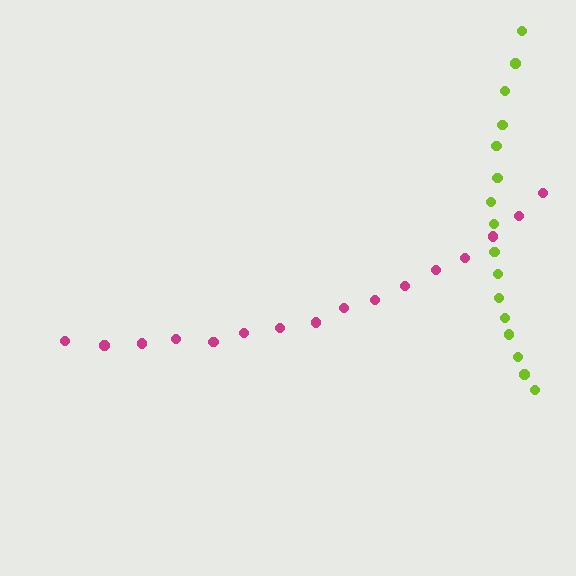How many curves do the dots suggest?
There are 2 distinct paths.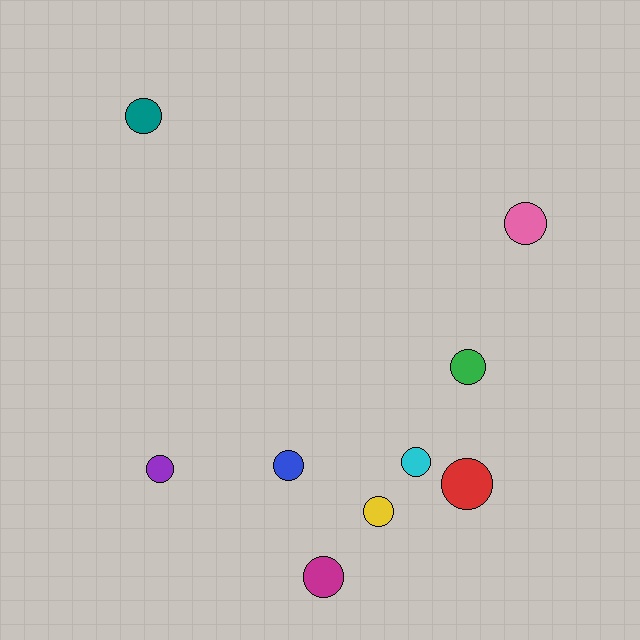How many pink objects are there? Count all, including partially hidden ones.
There is 1 pink object.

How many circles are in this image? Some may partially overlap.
There are 9 circles.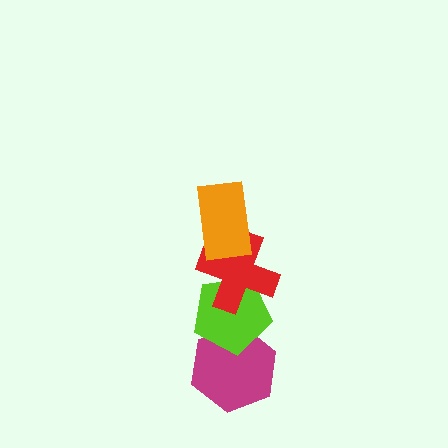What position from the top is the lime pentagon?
The lime pentagon is 3rd from the top.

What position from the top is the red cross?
The red cross is 2nd from the top.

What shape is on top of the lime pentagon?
The red cross is on top of the lime pentagon.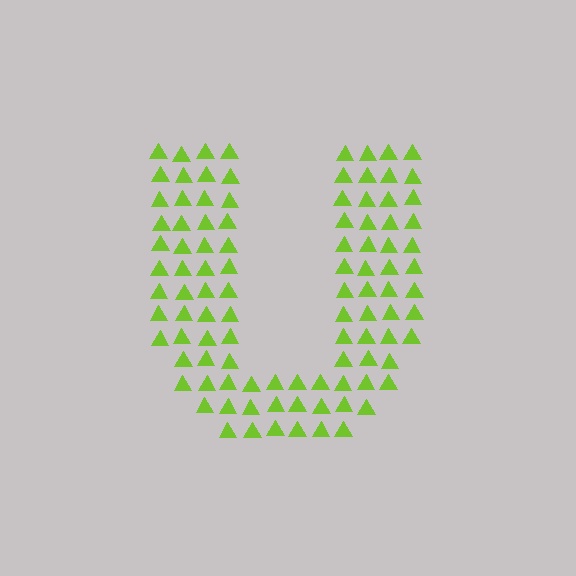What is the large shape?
The large shape is the letter U.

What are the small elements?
The small elements are triangles.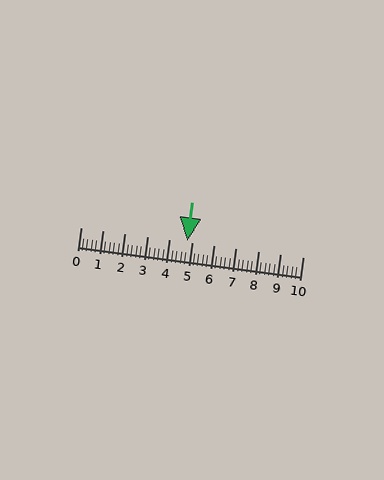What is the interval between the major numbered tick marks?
The major tick marks are spaced 1 units apart.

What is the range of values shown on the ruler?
The ruler shows values from 0 to 10.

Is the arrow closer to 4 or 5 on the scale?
The arrow is closer to 5.